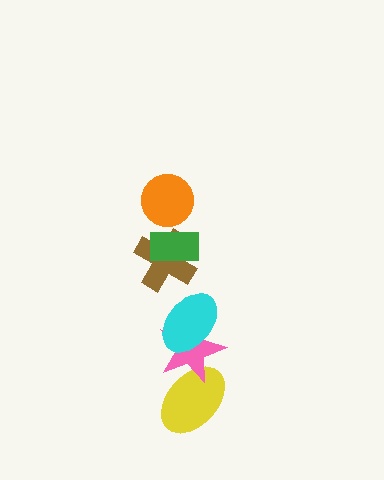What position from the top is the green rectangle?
The green rectangle is 2nd from the top.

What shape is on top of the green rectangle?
The orange circle is on top of the green rectangle.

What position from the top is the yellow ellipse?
The yellow ellipse is 6th from the top.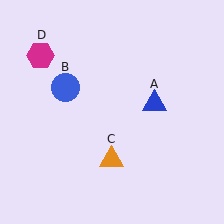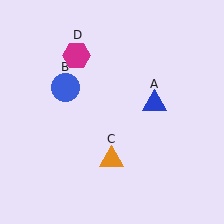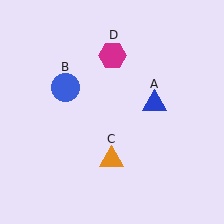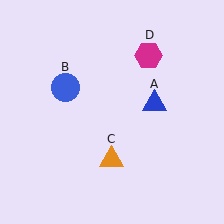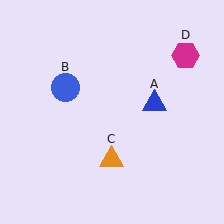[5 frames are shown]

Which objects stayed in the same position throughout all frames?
Blue triangle (object A) and blue circle (object B) and orange triangle (object C) remained stationary.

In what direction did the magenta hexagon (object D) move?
The magenta hexagon (object D) moved right.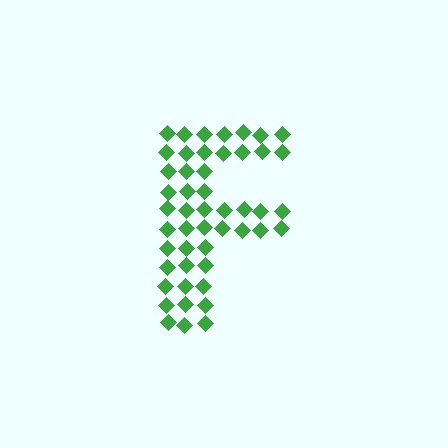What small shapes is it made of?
It is made of small diamonds.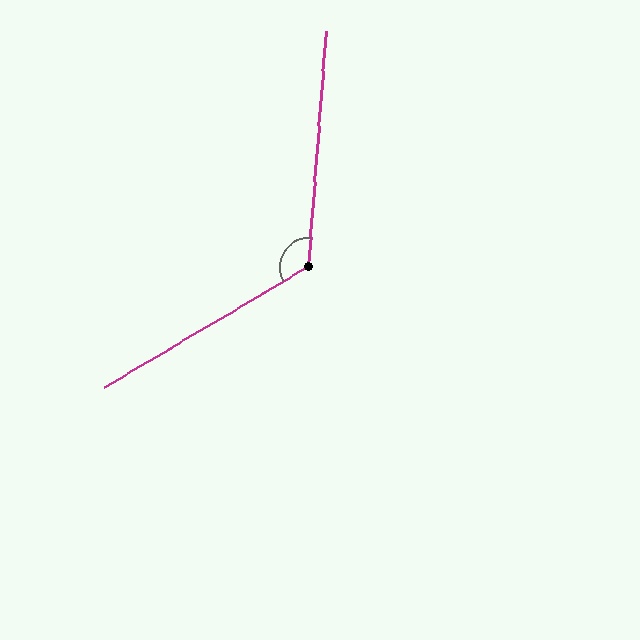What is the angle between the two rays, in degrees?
Approximately 125 degrees.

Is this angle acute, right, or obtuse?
It is obtuse.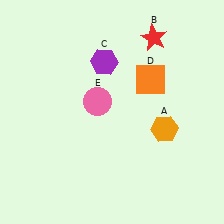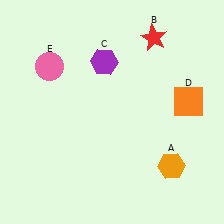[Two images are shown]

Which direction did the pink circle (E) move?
The pink circle (E) moved left.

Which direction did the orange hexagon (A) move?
The orange hexagon (A) moved down.